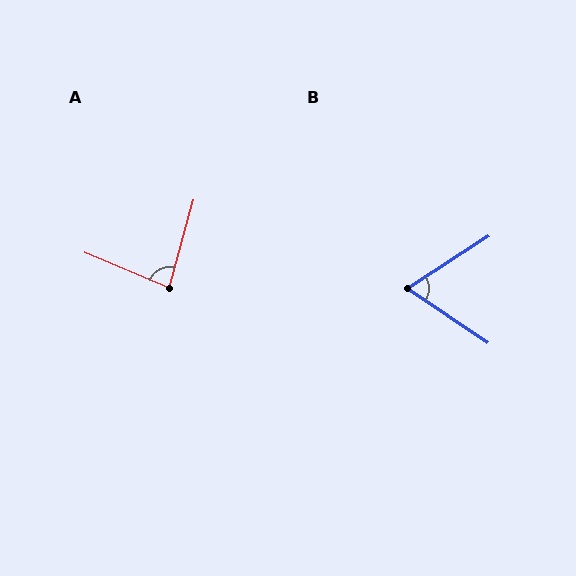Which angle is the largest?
A, at approximately 83 degrees.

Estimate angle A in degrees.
Approximately 83 degrees.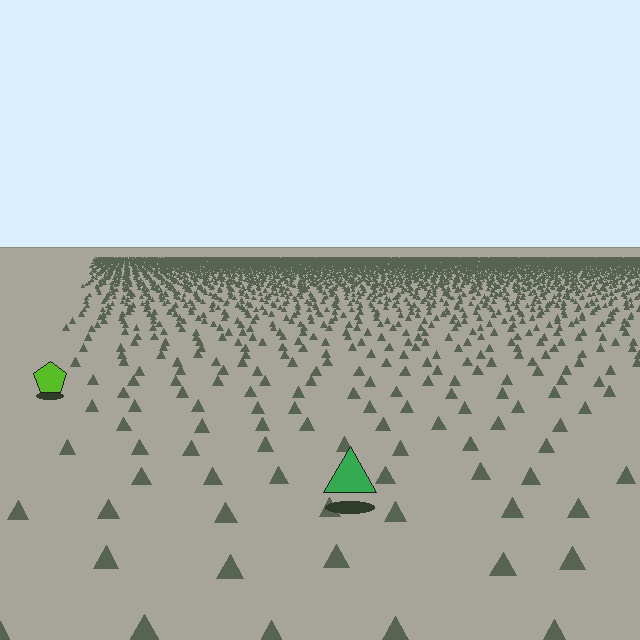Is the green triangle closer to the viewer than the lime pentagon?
Yes. The green triangle is closer — you can tell from the texture gradient: the ground texture is coarser near it.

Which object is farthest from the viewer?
The lime pentagon is farthest from the viewer. It appears smaller and the ground texture around it is denser.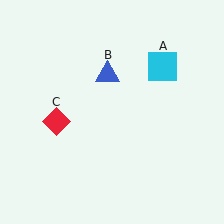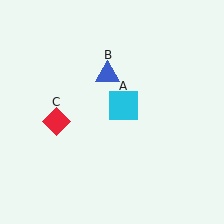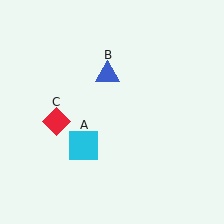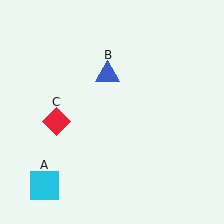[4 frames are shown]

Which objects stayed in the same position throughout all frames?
Blue triangle (object B) and red diamond (object C) remained stationary.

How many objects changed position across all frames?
1 object changed position: cyan square (object A).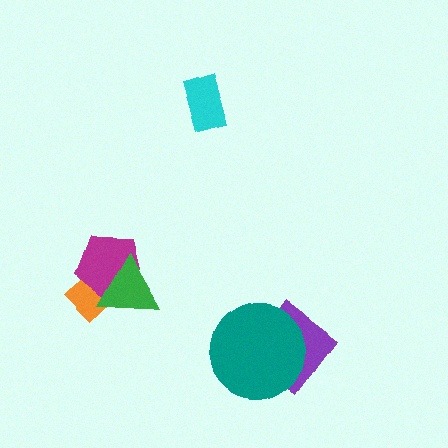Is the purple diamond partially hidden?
Yes, it is partially covered by another shape.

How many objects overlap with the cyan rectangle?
0 objects overlap with the cyan rectangle.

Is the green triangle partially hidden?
No, no other shape covers it.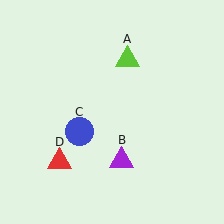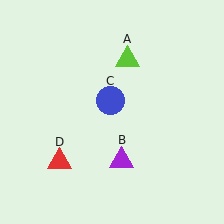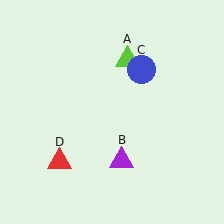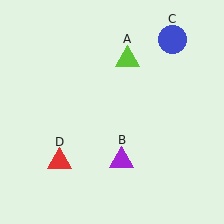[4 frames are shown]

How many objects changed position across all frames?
1 object changed position: blue circle (object C).